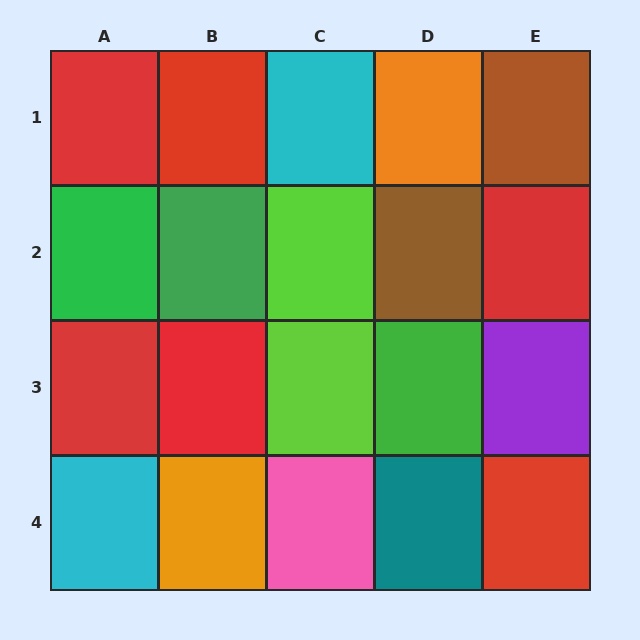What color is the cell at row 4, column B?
Orange.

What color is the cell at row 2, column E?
Red.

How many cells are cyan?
2 cells are cyan.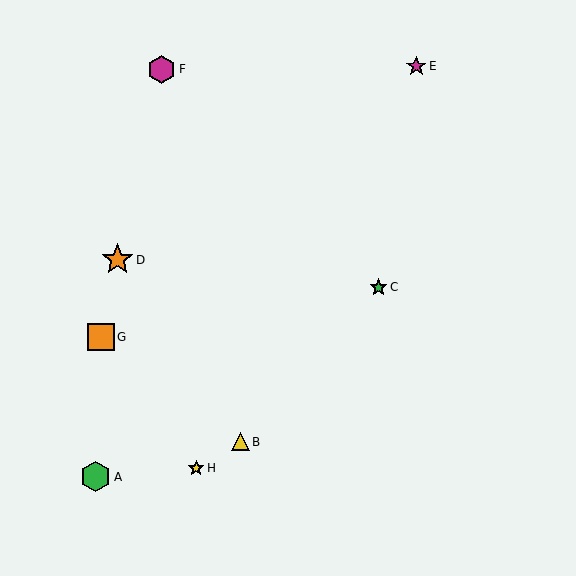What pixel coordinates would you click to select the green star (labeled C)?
Click at (378, 287) to select the green star C.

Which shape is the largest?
The orange star (labeled D) is the largest.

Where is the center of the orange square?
The center of the orange square is at (101, 337).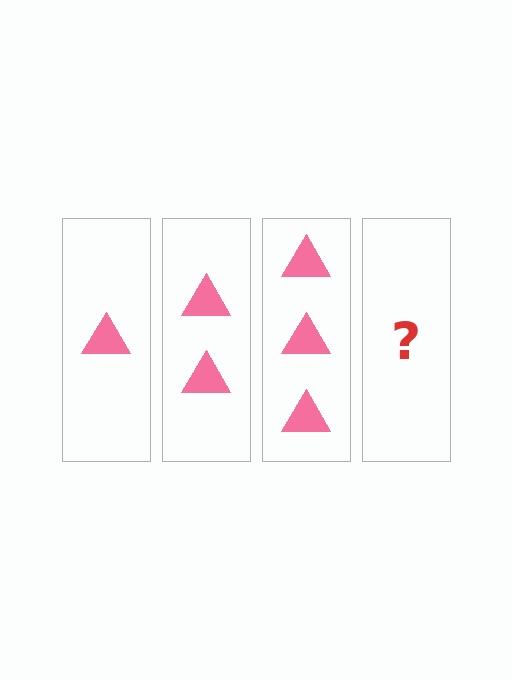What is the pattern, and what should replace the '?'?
The pattern is that each step adds one more triangle. The '?' should be 4 triangles.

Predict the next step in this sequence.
The next step is 4 triangles.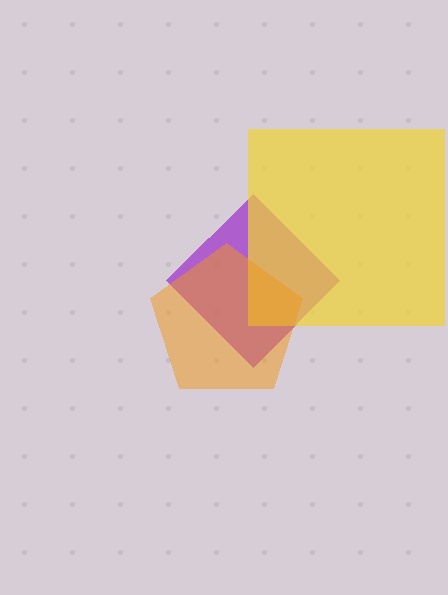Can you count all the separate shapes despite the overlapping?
Yes, there are 3 separate shapes.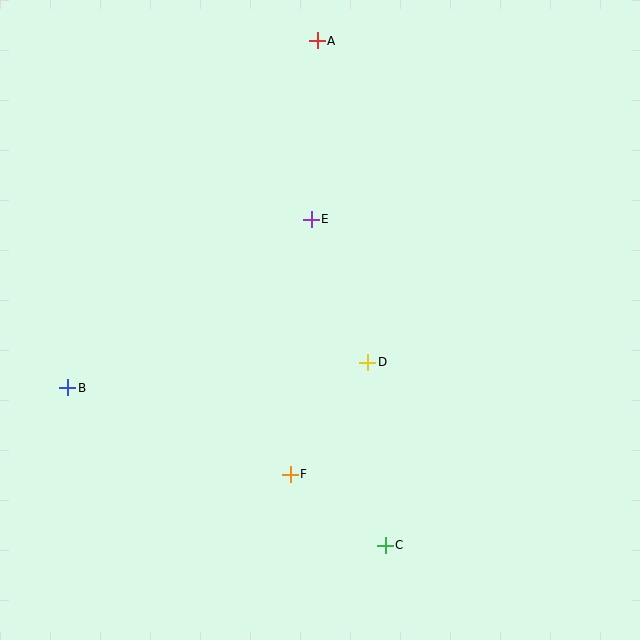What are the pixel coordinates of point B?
Point B is at (68, 388).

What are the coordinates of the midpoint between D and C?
The midpoint between D and C is at (376, 454).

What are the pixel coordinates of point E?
Point E is at (311, 219).